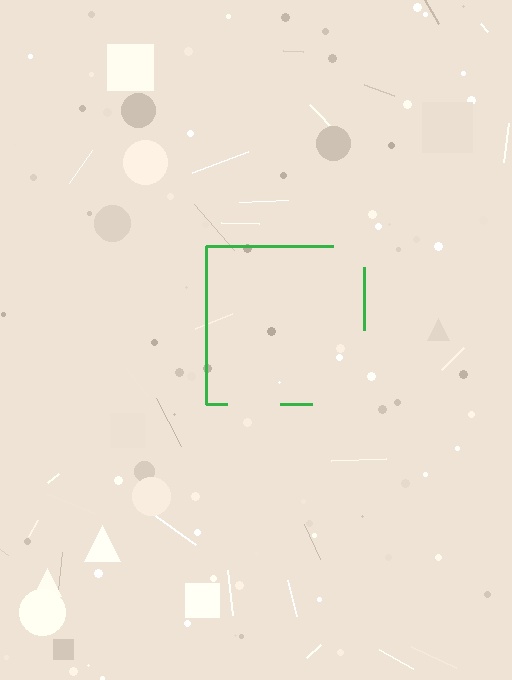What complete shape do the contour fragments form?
The contour fragments form a square.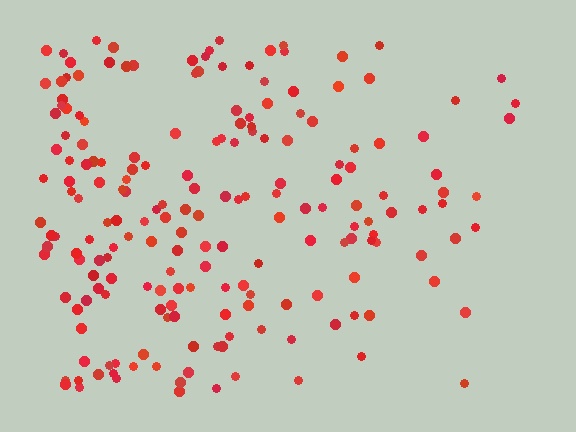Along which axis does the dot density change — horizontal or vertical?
Horizontal.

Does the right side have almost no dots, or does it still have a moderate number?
Still a moderate number, just noticeably fewer than the left.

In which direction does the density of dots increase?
From right to left, with the left side densest.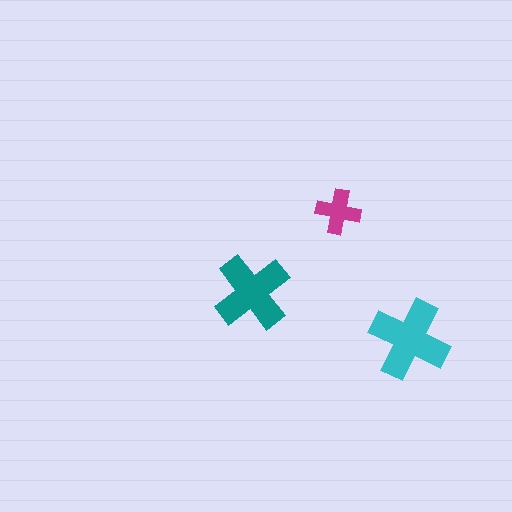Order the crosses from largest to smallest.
the cyan one, the teal one, the magenta one.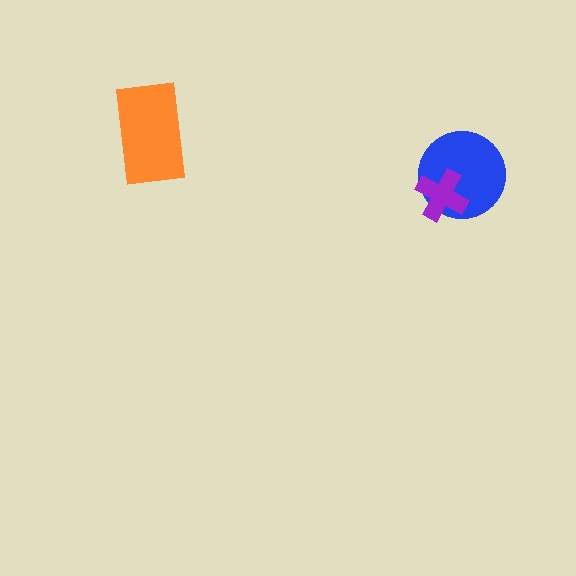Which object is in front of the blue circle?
The purple cross is in front of the blue circle.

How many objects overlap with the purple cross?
1 object overlaps with the purple cross.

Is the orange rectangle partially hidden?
No, no other shape covers it.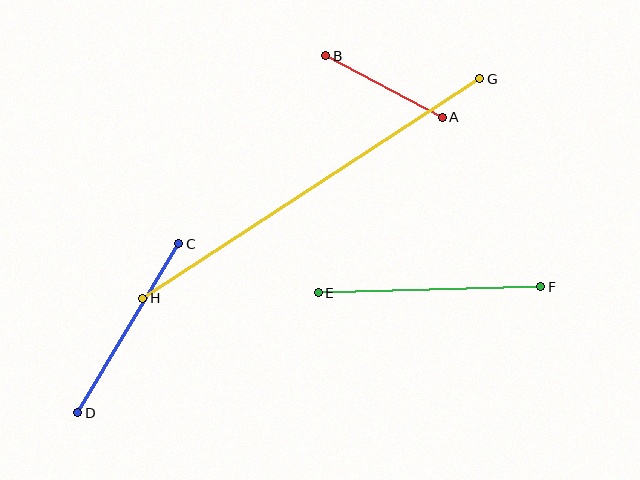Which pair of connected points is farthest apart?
Points G and H are farthest apart.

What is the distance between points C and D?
The distance is approximately 197 pixels.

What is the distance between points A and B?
The distance is approximately 132 pixels.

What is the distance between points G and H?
The distance is approximately 402 pixels.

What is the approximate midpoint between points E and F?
The midpoint is at approximately (429, 290) pixels.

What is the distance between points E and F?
The distance is approximately 222 pixels.